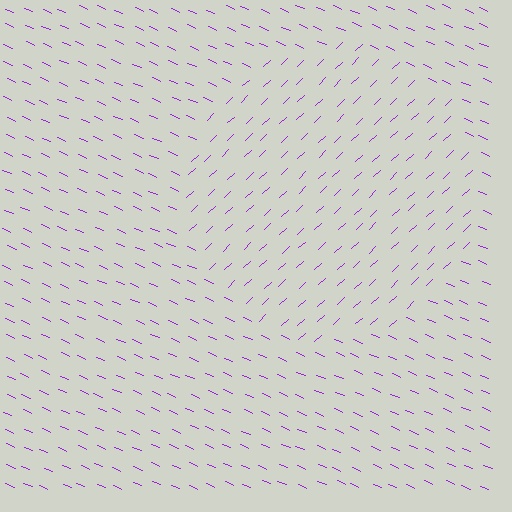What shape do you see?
I see a circle.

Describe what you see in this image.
The image is filled with small purple line segments. A circle region in the image has lines oriented differently from the surrounding lines, creating a visible texture boundary.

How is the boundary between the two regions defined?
The boundary is defined purely by a change in line orientation (approximately 67 degrees difference). All lines are the same color and thickness.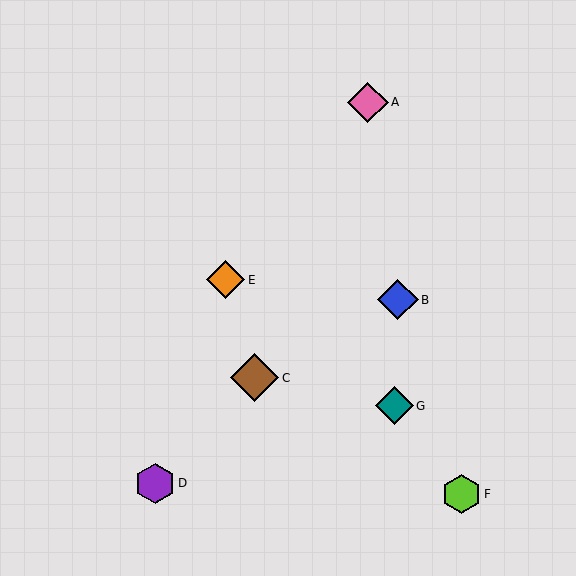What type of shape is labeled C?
Shape C is a brown diamond.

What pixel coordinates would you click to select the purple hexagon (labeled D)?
Click at (155, 483) to select the purple hexagon D.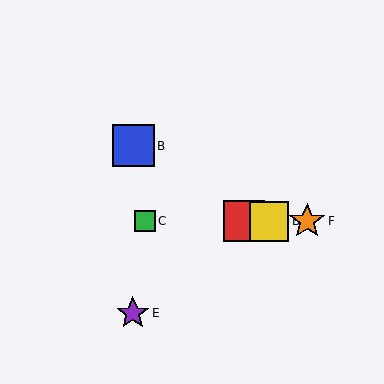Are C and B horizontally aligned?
No, C is at y≈221 and B is at y≈146.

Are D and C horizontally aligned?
Yes, both are at y≈221.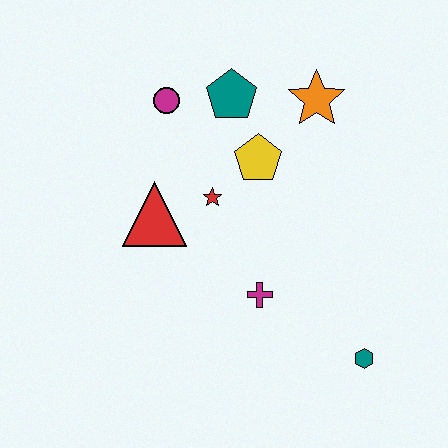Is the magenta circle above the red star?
Yes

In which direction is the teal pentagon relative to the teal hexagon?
The teal pentagon is above the teal hexagon.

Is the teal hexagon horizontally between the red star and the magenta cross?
No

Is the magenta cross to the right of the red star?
Yes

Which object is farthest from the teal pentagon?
The teal hexagon is farthest from the teal pentagon.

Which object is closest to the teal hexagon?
The magenta cross is closest to the teal hexagon.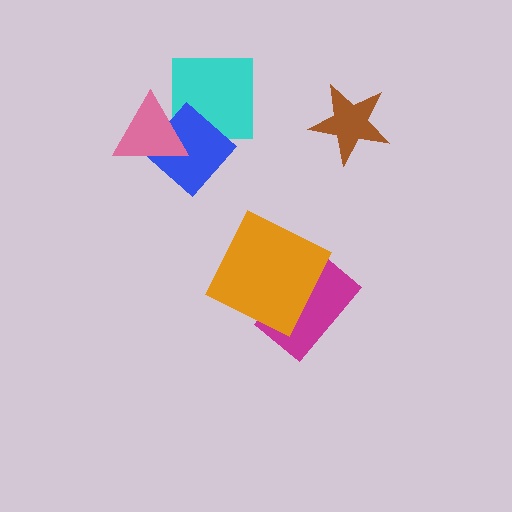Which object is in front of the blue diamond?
The pink triangle is in front of the blue diamond.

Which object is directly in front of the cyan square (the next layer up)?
The blue diamond is directly in front of the cyan square.